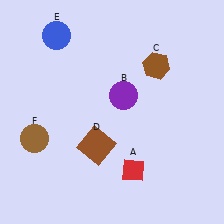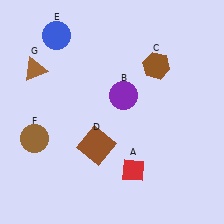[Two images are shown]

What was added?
A brown triangle (G) was added in Image 2.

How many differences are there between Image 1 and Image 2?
There is 1 difference between the two images.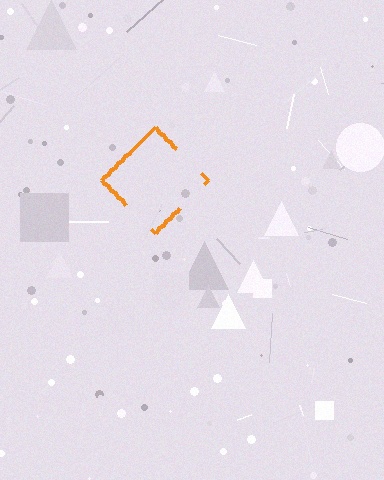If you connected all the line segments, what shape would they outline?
They would outline a diamond.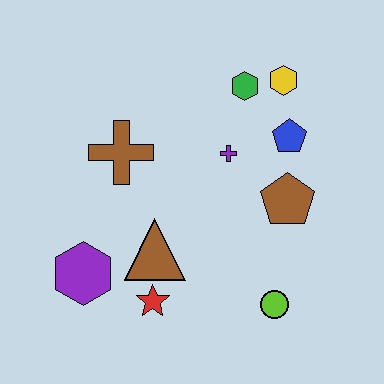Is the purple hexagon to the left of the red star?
Yes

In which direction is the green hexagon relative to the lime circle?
The green hexagon is above the lime circle.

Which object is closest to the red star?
The brown triangle is closest to the red star.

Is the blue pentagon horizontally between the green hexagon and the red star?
No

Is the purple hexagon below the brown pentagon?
Yes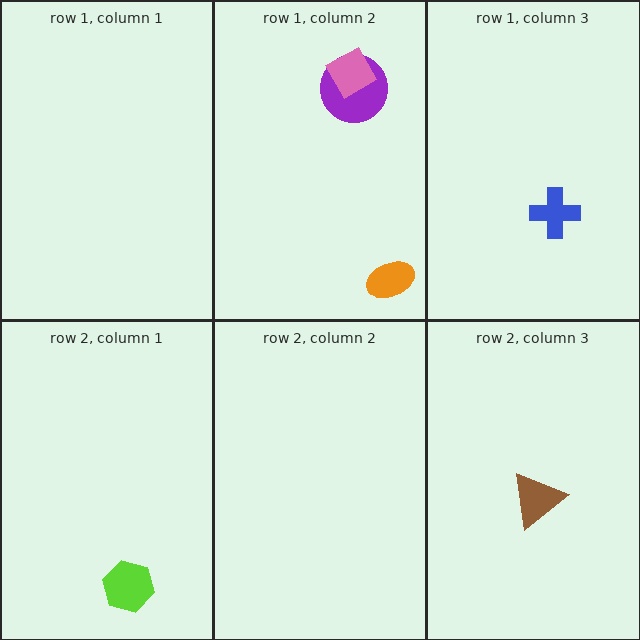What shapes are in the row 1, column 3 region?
The blue cross.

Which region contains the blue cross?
The row 1, column 3 region.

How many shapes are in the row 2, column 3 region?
1.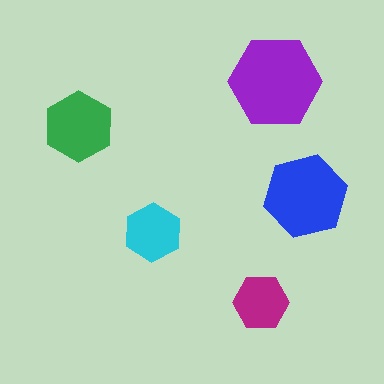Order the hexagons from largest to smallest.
the purple one, the blue one, the green one, the cyan one, the magenta one.